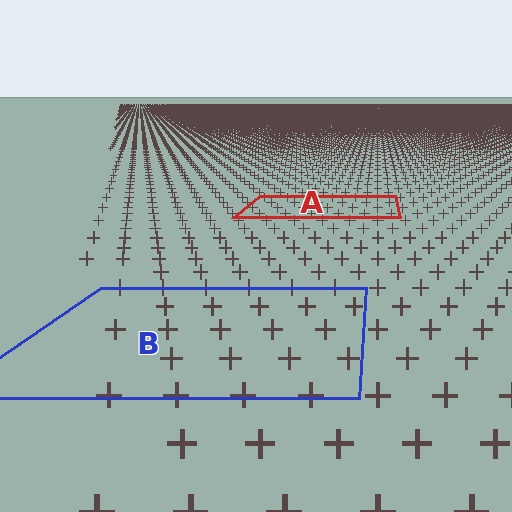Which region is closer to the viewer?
Region B is closer. The texture elements there are larger and more spread out.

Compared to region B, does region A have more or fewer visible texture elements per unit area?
Region A has more texture elements per unit area — they are packed more densely because it is farther away.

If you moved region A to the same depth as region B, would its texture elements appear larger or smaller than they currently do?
They would appear larger. At a closer depth, the same texture elements are projected at a bigger on-screen size.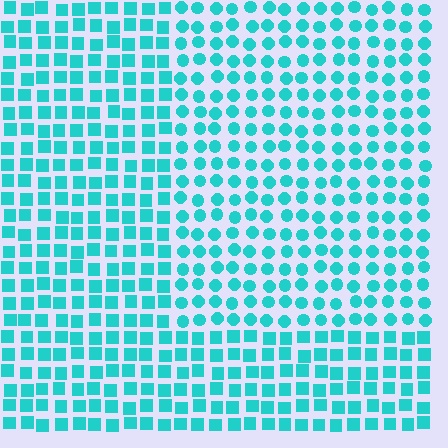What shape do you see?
I see a rectangle.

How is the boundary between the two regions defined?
The boundary is defined by a change in element shape: circles inside vs. squares outside. All elements share the same color and spacing.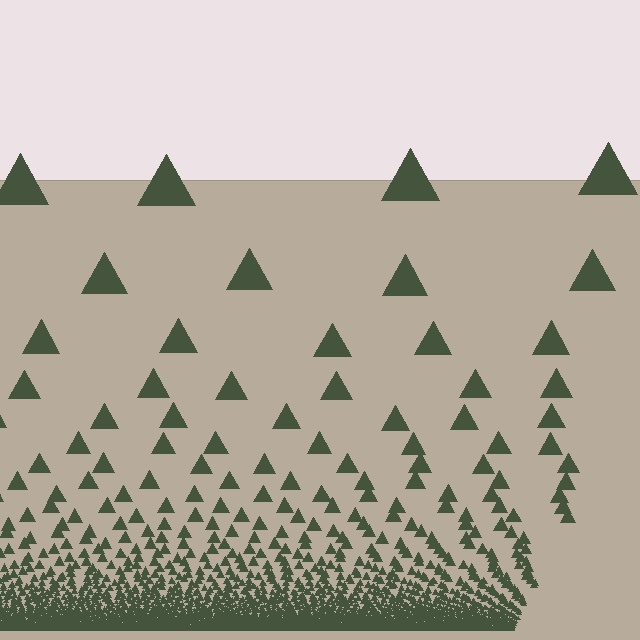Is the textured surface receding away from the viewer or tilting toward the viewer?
The surface appears to tilt toward the viewer. Texture elements get larger and sparser toward the top.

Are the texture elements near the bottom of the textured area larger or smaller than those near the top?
Smaller. The gradient is inverted — elements near the bottom are smaller and denser.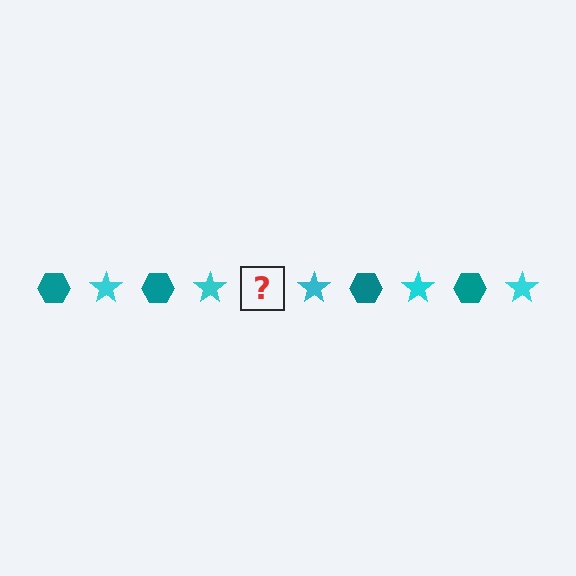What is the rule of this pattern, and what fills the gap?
The rule is that the pattern alternates between teal hexagon and cyan star. The gap should be filled with a teal hexagon.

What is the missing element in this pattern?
The missing element is a teal hexagon.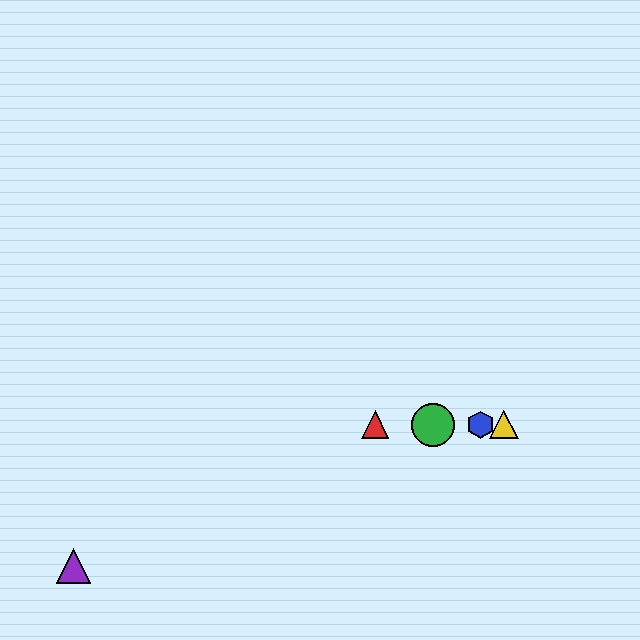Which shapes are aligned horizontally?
The red triangle, the blue hexagon, the green circle, the yellow triangle are aligned horizontally.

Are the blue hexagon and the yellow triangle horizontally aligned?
Yes, both are at y≈425.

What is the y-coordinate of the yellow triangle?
The yellow triangle is at y≈425.